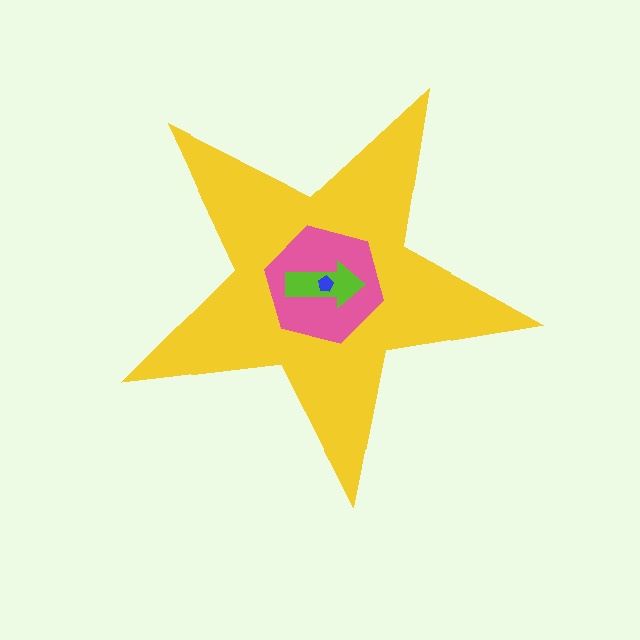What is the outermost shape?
The yellow star.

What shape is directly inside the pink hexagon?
The lime arrow.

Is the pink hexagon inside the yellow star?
Yes.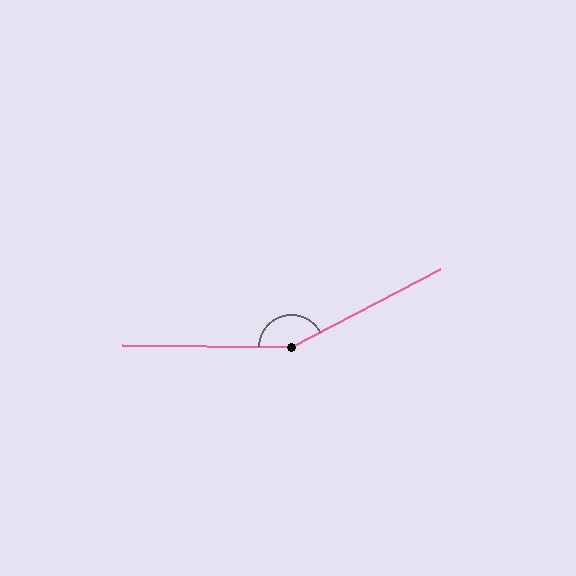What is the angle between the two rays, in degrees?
Approximately 152 degrees.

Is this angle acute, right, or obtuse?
It is obtuse.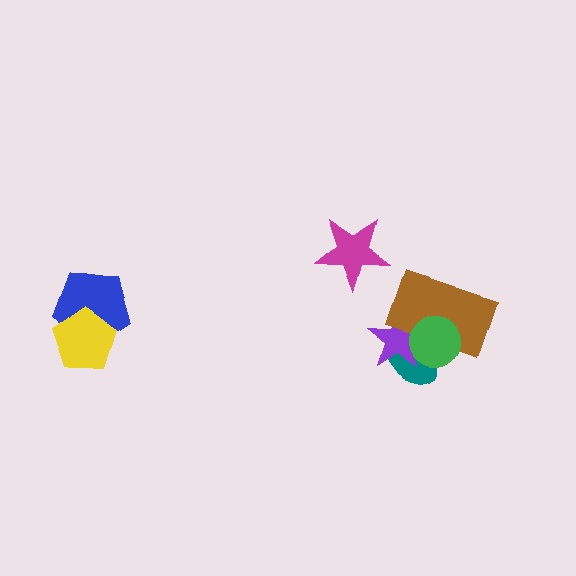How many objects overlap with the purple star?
3 objects overlap with the purple star.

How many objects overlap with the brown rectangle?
3 objects overlap with the brown rectangle.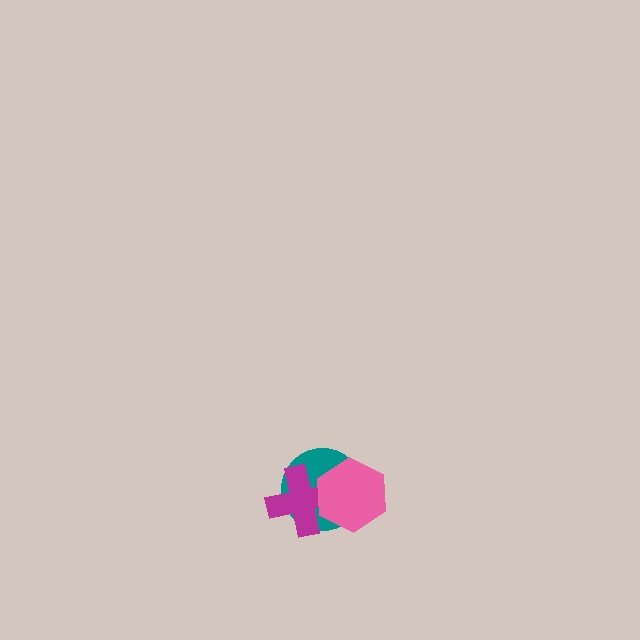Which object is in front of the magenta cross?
The pink hexagon is in front of the magenta cross.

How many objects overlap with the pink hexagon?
2 objects overlap with the pink hexagon.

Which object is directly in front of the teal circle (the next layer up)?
The magenta cross is directly in front of the teal circle.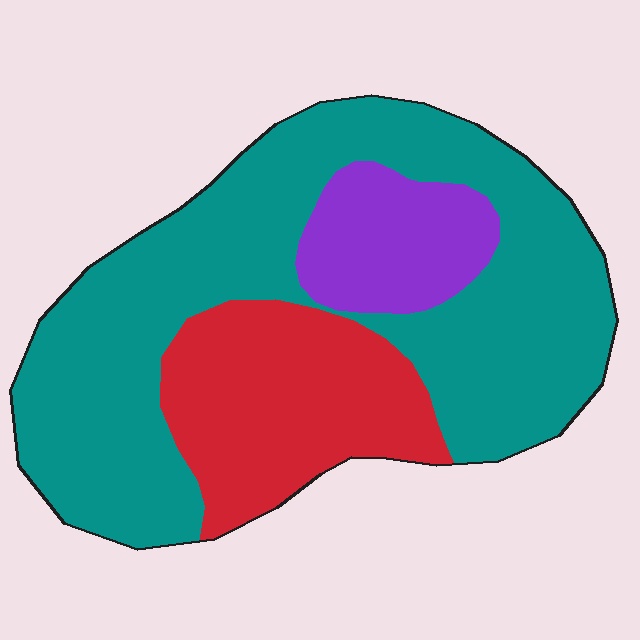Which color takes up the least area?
Purple, at roughly 15%.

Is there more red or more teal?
Teal.